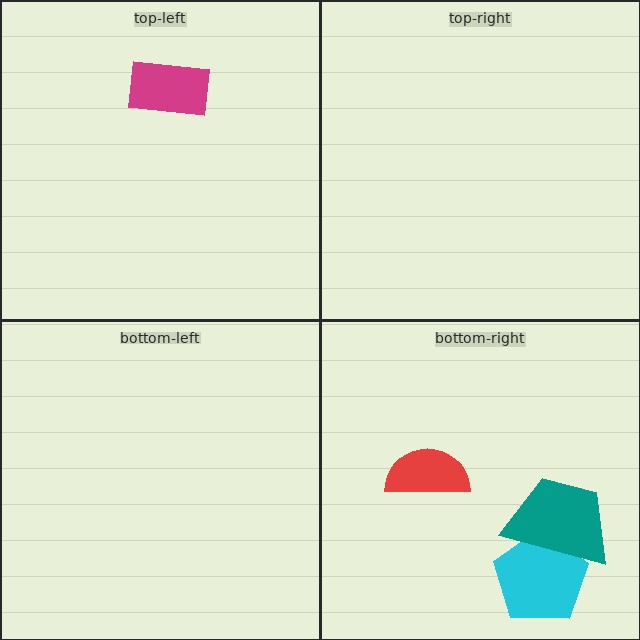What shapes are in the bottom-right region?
The cyan pentagon, the red semicircle, the teal trapezoid.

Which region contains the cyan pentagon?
The bottom-right region.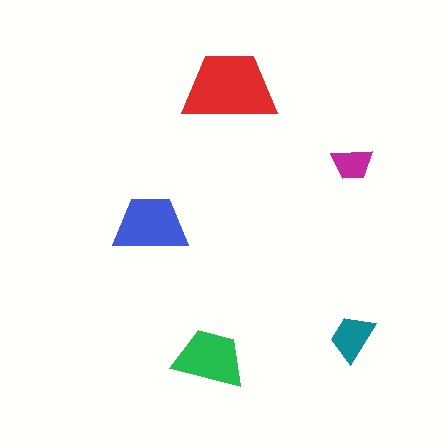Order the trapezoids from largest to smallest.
the red one, the blue one, the green one, the teal one, the magenta one.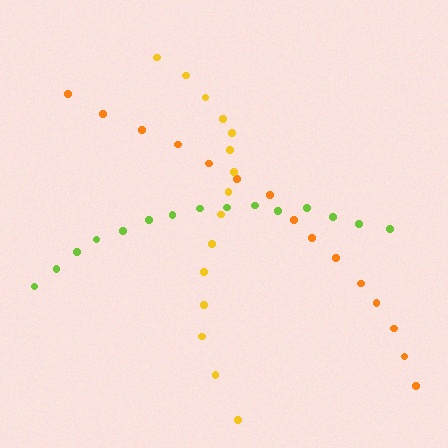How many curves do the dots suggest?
There are 3 distinct paths.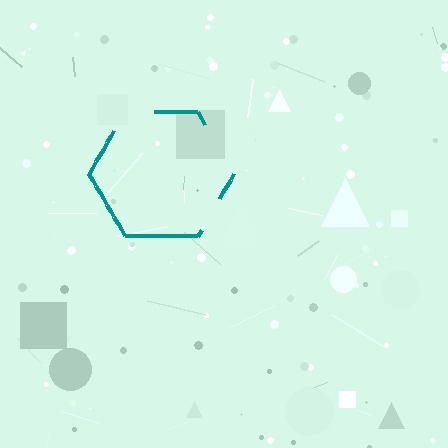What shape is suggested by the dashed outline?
The dashed outline suggests a hexagon.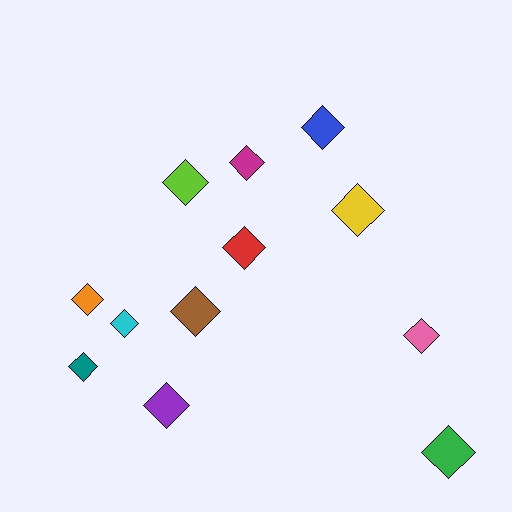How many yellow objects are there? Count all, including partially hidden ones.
There is 1 yellow object.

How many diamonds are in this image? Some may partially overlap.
There are 12 diamonds.